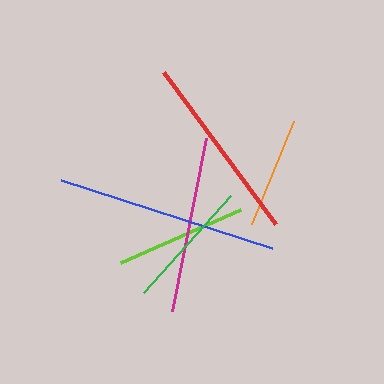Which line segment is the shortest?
The orange line is the shortest at approximately 111 pixels.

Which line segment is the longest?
The blue line is the longest at approximately 221 pixels.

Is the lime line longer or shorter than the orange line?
The lime line is longer than the orange line.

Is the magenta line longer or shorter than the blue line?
The blue line is longer than the magenta line.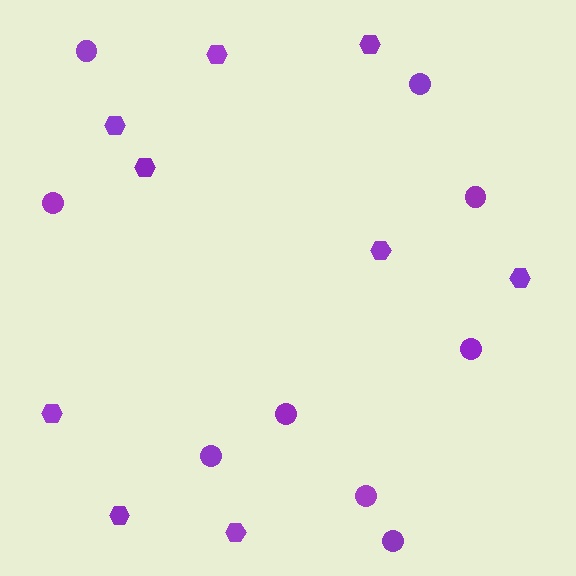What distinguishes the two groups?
There are 2 groups: one group of circles (9) and one group of hexagons (9).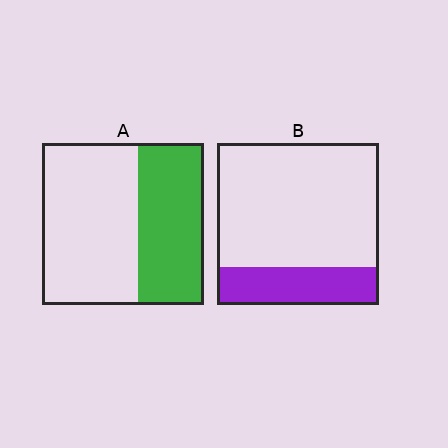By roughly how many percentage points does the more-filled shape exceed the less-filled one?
By roughly 15 percentage points (A over B).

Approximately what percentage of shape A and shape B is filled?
A is approximately 40% and B is approximately 25%.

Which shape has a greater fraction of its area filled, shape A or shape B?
Shape A.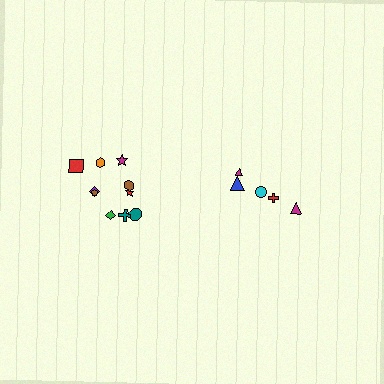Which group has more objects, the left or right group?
The left group.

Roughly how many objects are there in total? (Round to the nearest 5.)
Roughly 15 objects in total.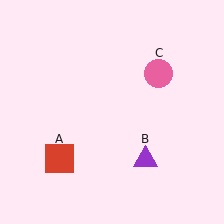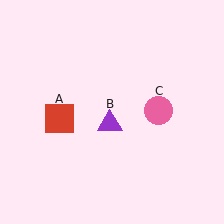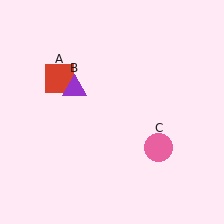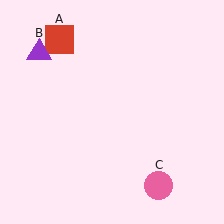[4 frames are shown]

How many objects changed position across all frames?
3 objects changed position: red square (object A), purple triangle (object B), pink circle (object C).